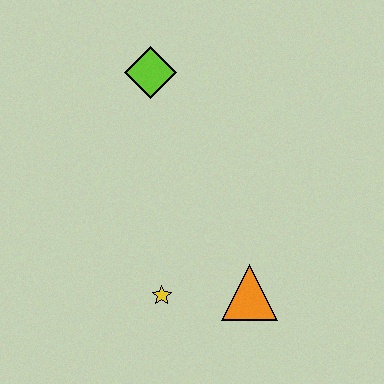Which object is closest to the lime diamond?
The yellow star is closest to the lime diamond.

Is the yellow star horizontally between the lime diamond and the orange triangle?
Yes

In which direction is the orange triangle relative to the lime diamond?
The orange triangle is below the lime diamond.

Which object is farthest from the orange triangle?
The lime diamond is farthest from the orange triangle.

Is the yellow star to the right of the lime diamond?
Yes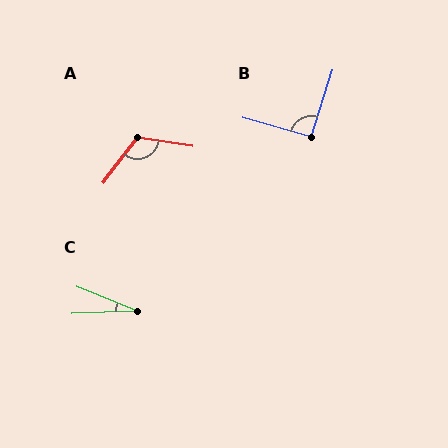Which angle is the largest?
A, at approximately 118 degrees.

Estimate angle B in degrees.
Approximately 92 degrees.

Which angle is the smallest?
C, at approximately 24 degrees.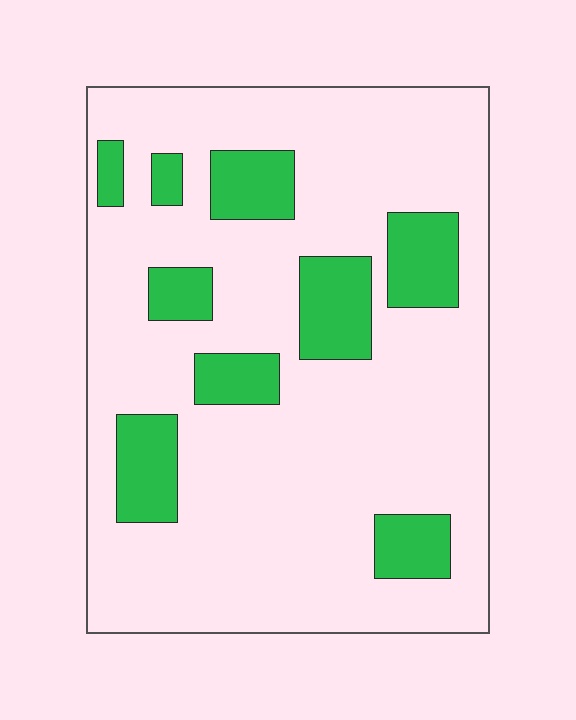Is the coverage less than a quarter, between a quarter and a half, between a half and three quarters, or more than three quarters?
Less than a quarter.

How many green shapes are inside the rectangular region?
9.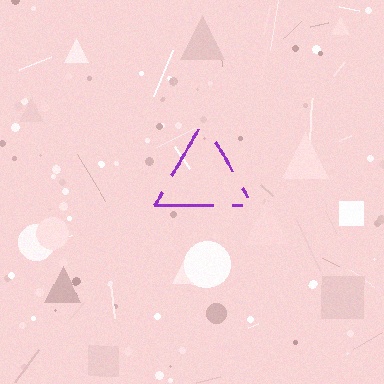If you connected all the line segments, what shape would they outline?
They would outline a triangle.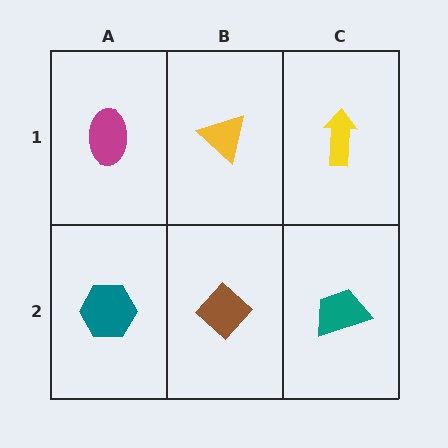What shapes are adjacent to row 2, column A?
A magenta ellipse (row 1, column A), a brown diamond (row 2, column B).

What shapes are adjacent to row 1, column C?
A teal trapezoid (row 2, column C), a yellow triangle (row 1, column B).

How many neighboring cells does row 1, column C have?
2.